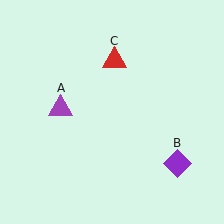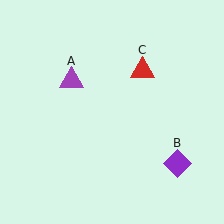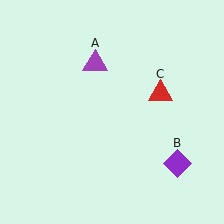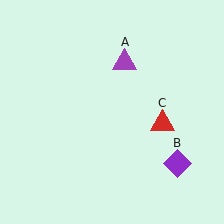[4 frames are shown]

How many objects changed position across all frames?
2 objects changed position: purple triangle (object A), red triangle (object C).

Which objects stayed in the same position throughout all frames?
Purple diamond (object B) remained stationary.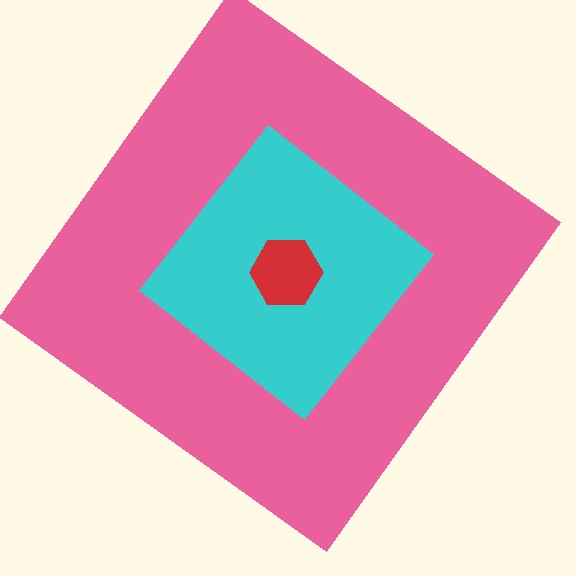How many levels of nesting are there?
3.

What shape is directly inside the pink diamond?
The cyan diamond.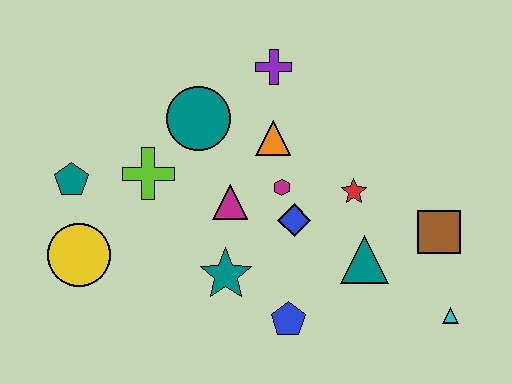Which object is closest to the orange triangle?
The magenta hexagon is closest to the orange triangle.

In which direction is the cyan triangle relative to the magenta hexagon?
The cyan triangle is to the right of the magenta hexagon.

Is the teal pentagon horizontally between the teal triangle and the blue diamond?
No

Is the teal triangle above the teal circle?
No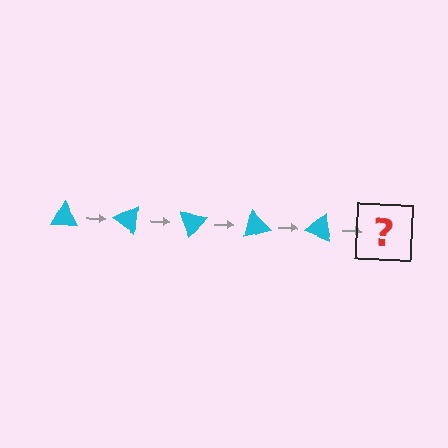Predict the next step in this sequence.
The next step is a cyan triangle rotated 175 degrees.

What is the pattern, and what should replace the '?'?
The pattern is that the triangle rotates 35 degrees each step. The '?' should be a cyan triangle rotated 175 degrees.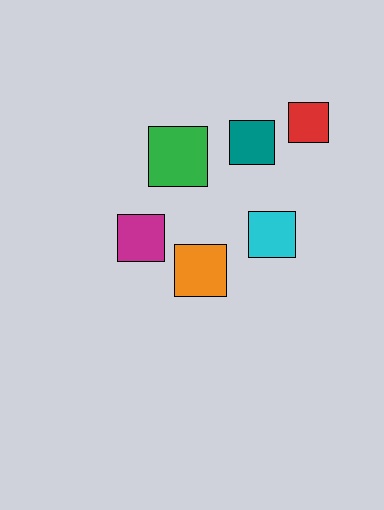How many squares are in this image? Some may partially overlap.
There are 6 squares.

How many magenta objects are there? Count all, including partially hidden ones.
There is 1 magenta object.